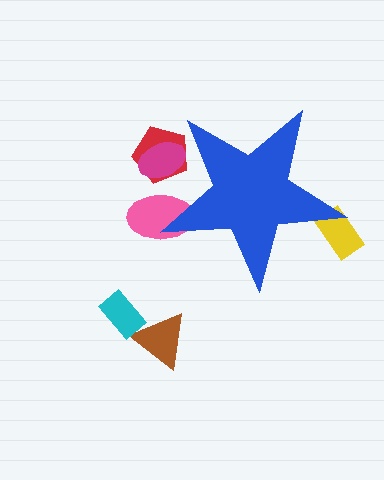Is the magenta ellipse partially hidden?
Yes, the magenta ellipse is partially hidden behind the blue star.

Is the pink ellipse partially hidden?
Yes, the pink ellipse is partially hidden behind the blue star.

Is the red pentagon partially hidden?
Yes, the red pentagon is partially hidden behind the blue star.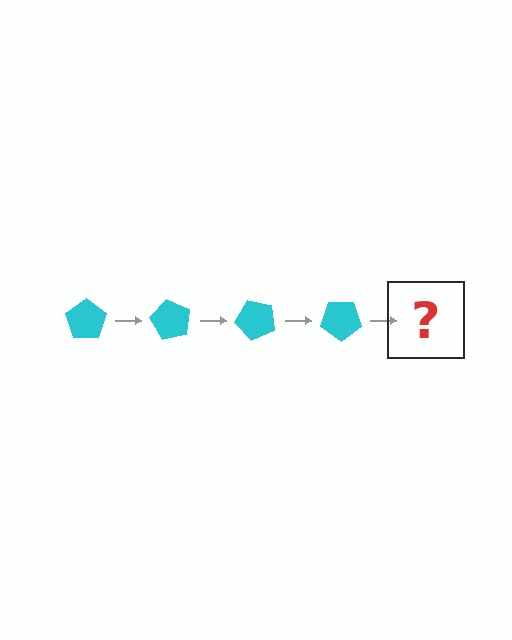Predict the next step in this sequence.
The next step is a cyan pentagon rotated 240 degrees.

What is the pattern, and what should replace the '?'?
The pattern is that the pentagon rotates 60 degrees each step. The '?' should be a cyan pentagon rotated 240 degrees.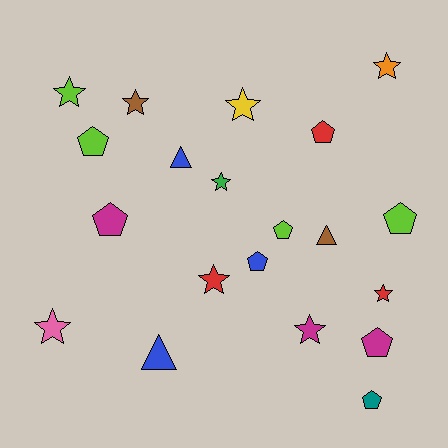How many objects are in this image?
There are 20 objects.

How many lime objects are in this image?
There are 4 lime objects.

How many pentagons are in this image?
There are 8 pentagons.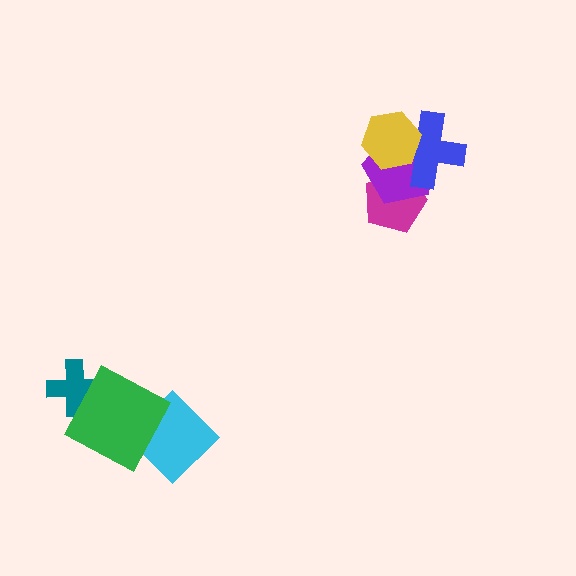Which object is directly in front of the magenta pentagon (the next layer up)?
The purple pentagon is directly in front of the magenta pentagon.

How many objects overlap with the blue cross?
3 objects overlap with the blue cross.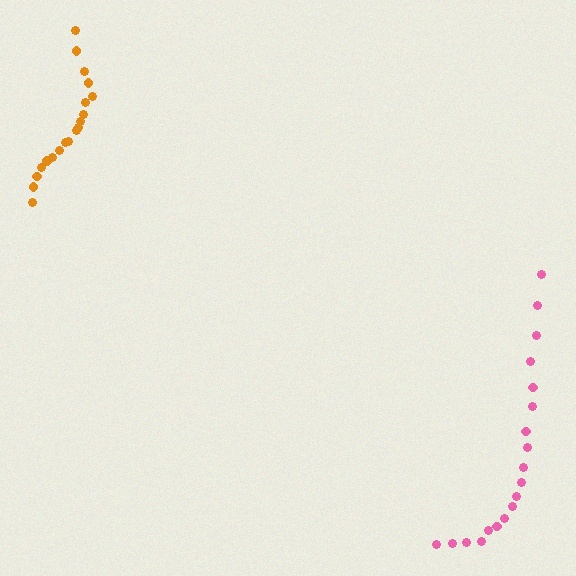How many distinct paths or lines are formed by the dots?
There are 2 distinct paths.